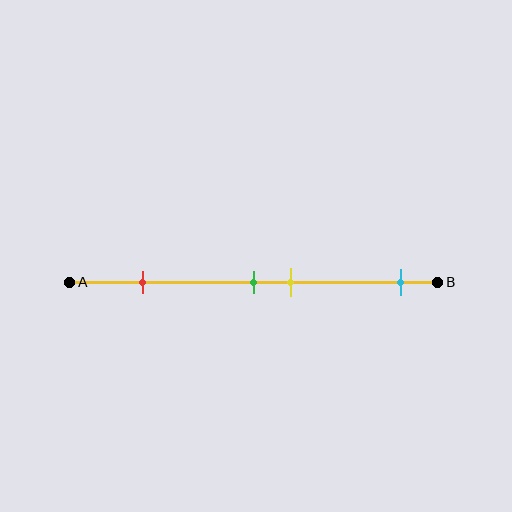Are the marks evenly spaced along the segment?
No, the marks are not evenly spaced.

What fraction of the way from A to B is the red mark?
The red mark is approximately 20% (0.2) of the way from A to B.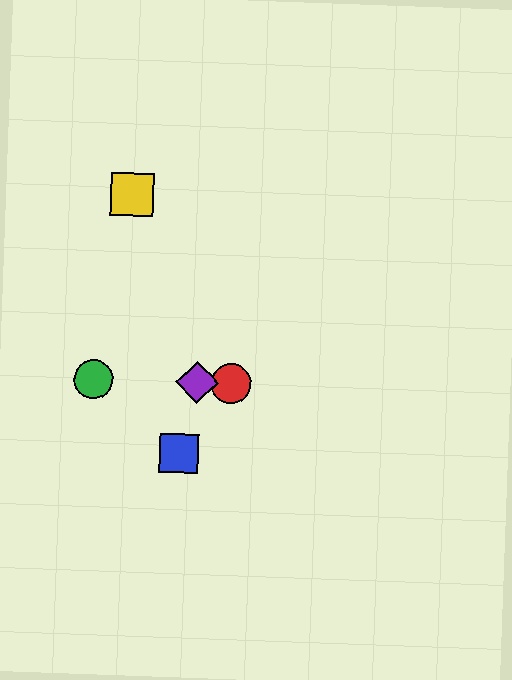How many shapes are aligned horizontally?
3 shapes (the red circle, the green circle, the purple diamond) are aligned horizontally.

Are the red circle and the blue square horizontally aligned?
No, the red circle is at y≈384 and the blue square is at y≈453.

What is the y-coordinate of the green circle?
The green circle is at y≈379.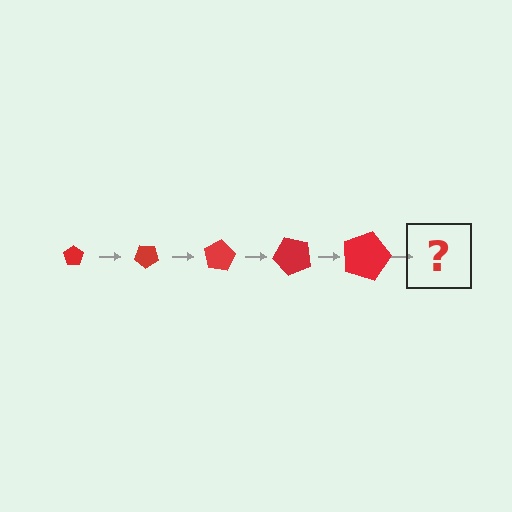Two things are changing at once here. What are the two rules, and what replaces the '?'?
The two rules are that the pentagon grows larger each step and it rotates 40 degrees each step. The '?' should be a pentagon, larger than the previous one and rotated 200 degrees from the start.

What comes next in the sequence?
The next element should be a pentagon, larger than the previous one and rotated 200 degrees from the start.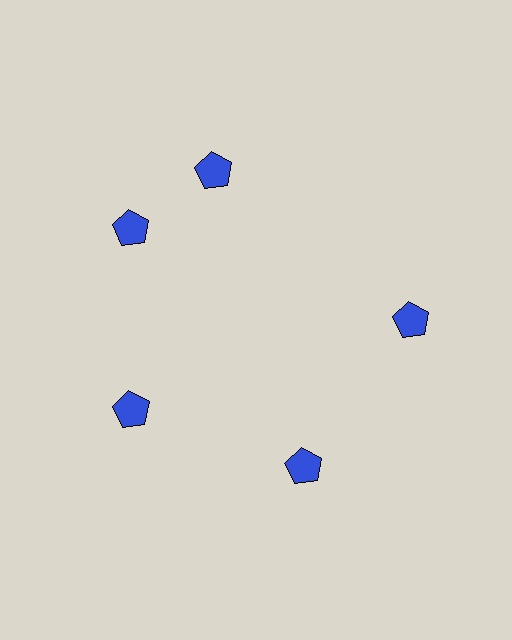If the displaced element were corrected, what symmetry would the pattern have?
It would have 5-fold rotational symmetry — the pattern would map onto itself every 72 degrees.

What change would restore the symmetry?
The symmetry would be restored by rotating it back into even spacing with its neighbors so that all 5 pentagons sit at equal angles and equal distance from the center.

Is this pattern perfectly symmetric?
No. The 5 blue pentagons are arranged in a ring, but one element near the 1 o'clock position is rotated out of alignment along the ring, breaking the 5-fold rotational symmetry.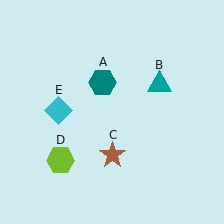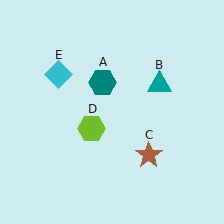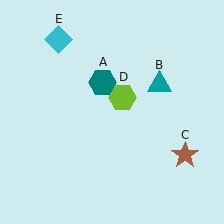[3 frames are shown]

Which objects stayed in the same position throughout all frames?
Teal hexagon (object A) and teal triangle (object B) remained stationary.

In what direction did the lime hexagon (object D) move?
The lime hexagon (object D) moved up and to the right.